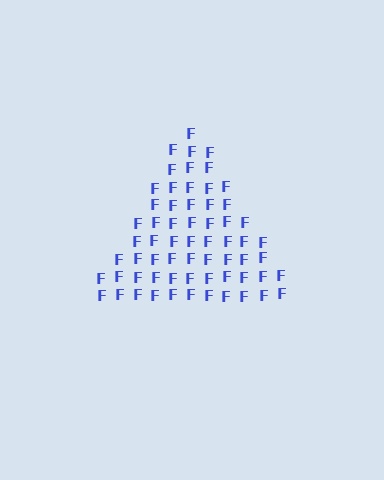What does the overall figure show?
The overall figure shows a triangle.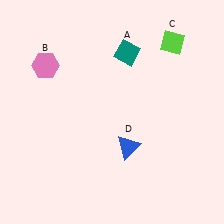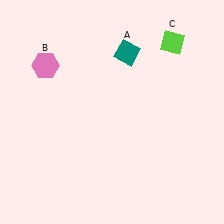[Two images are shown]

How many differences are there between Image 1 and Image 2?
There is 1 difference between the two images.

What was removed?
The blue triangle (D) was removed in Image 2.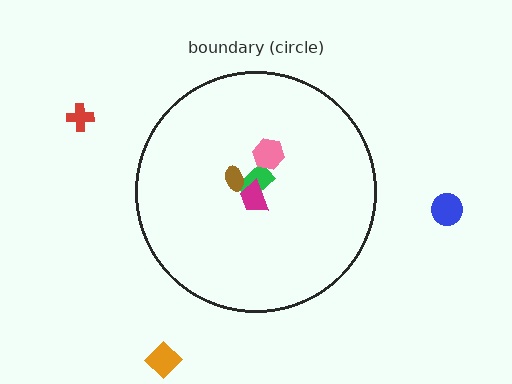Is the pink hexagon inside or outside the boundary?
Inside.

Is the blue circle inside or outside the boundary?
Outside.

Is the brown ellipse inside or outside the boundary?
Inside.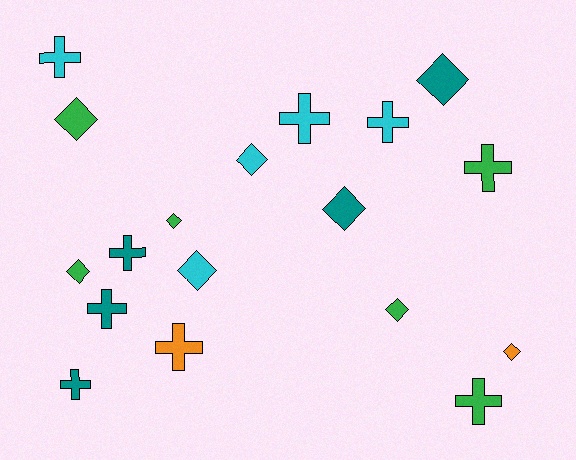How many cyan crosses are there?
There are 3 cyan crosses.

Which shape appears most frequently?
Cross, with 9 objects.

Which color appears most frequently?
Green, with 6 objects.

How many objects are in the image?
There are 18 objects.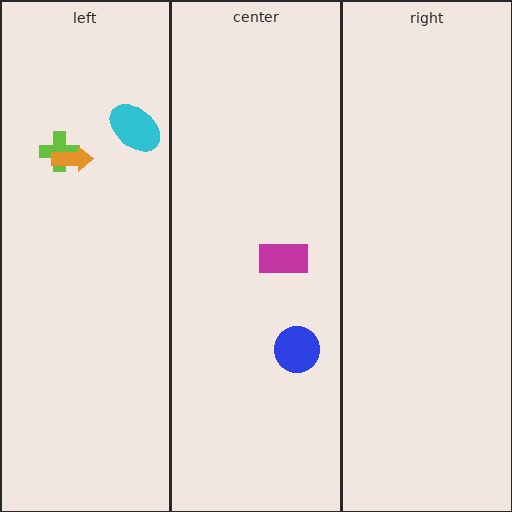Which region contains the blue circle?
The center region.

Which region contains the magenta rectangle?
The center region.